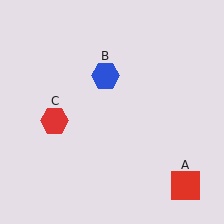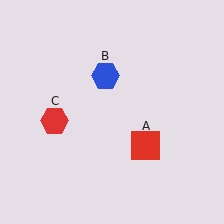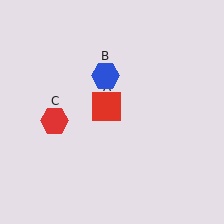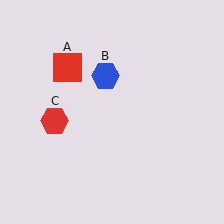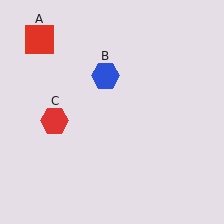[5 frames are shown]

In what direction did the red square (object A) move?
The red square (object A) moved up and to the left.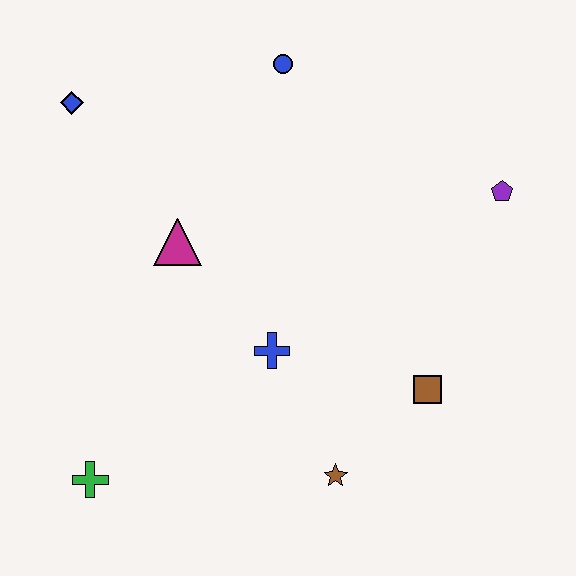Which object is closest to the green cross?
The blue cross is closest to the green cross.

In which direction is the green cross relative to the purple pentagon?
The green cross is to the left of the purple pentagon.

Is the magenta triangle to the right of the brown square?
No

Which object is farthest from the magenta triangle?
The purple pentagon is farthest from the magenta triangle.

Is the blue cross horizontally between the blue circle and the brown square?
No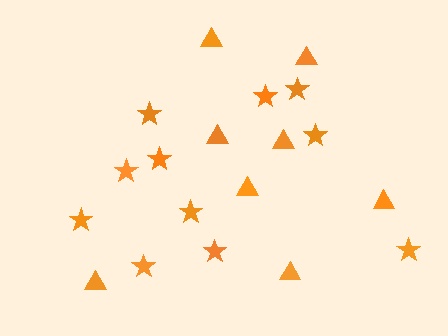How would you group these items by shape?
There are 2 groups: one group of triangles (8) and one group of stars (11).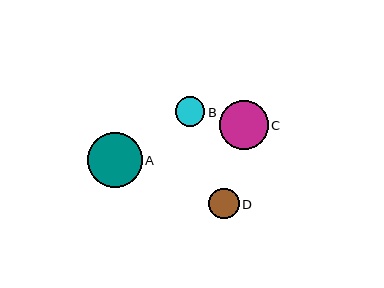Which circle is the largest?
Circle A is the largest with a size of approximately 55 pixels.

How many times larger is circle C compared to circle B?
Circle C is approximately 1.6 times the size of circle B.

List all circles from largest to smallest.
From largest to smallest: A, C, D, B.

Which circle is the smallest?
Circle B is the smallest with a size of approximately 29 pixels.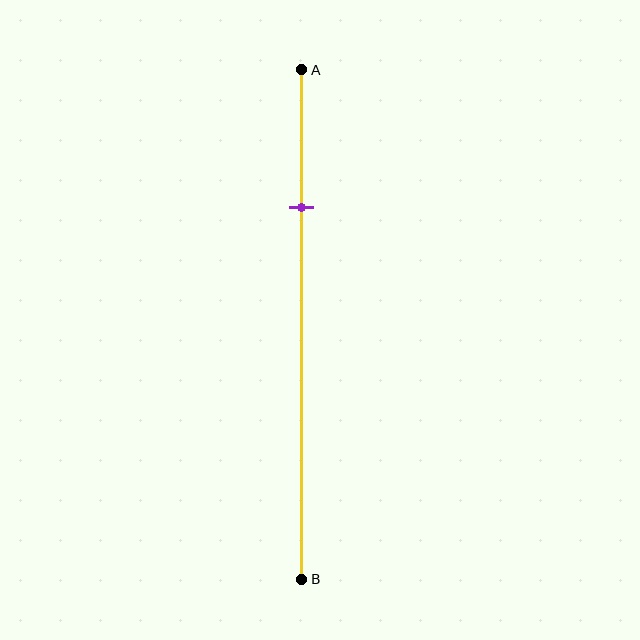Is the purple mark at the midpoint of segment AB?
No, the mark is at about 25% from A, not at the 50% midpoint.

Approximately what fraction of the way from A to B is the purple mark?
The purple mark is approximately 25% of the way from A to B.